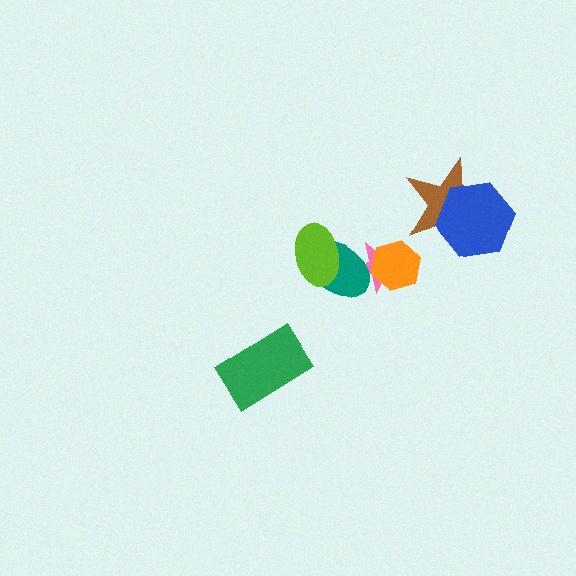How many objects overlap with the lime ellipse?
1 object overlaps with the lime ellipse.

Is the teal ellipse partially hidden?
Yes, it is partially covered by another shape.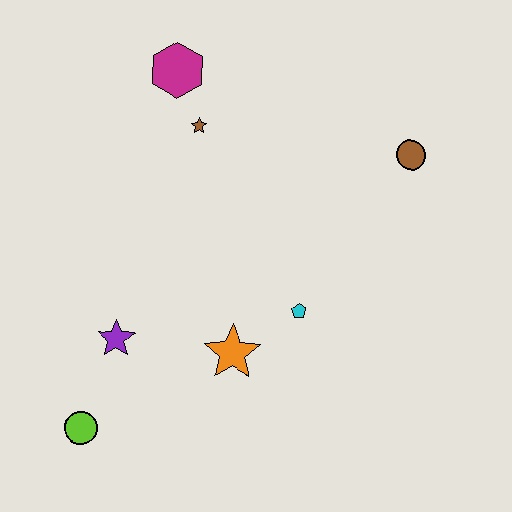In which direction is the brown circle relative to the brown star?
The brown circle is to the right of the brown star.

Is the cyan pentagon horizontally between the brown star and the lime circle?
No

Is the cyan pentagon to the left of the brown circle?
Yes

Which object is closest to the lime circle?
The purple star is closest to the lime circle.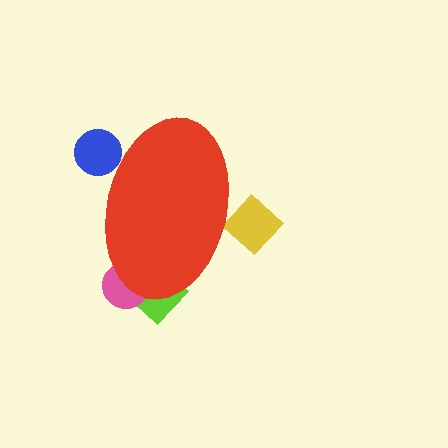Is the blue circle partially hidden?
Yes, the blue circle is partially hidden behind the red ellipse.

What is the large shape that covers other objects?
A red ellipse.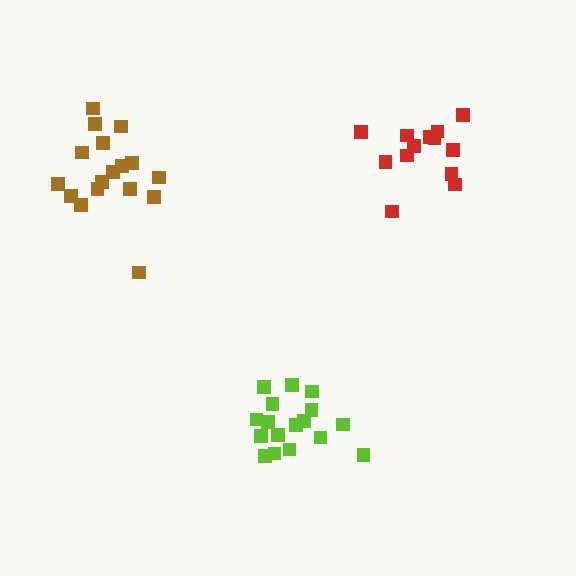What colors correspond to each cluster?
The clusters are colored: red, brown, lime.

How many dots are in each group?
Group 1: 13 dots, Group 2: 17 dots, Group 3: 17 dots (47 total).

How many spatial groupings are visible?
There are 3 spatial groupings.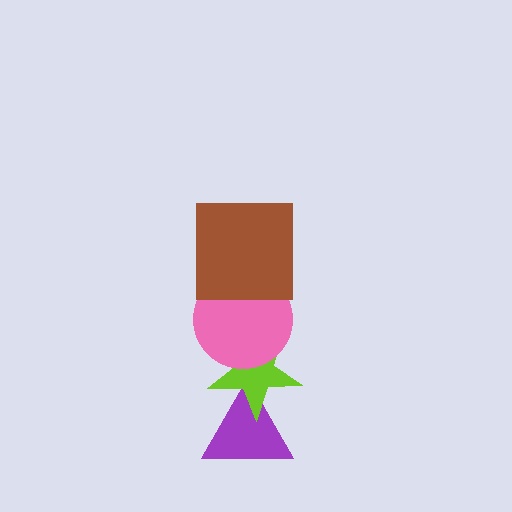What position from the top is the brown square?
The brown square is 1st from the top.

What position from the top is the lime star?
The lime star is 3rd from the top.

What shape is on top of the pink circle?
The brown square is on top of the pink circle.